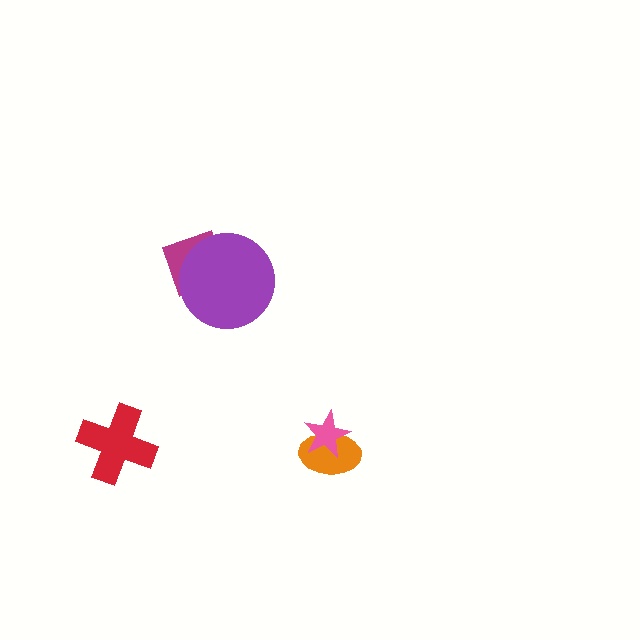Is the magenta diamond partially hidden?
Yes, it is partially covered by another shape.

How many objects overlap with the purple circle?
1 object overlaps with the purple circle.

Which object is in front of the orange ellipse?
The pink star is in front of the orange ellipse.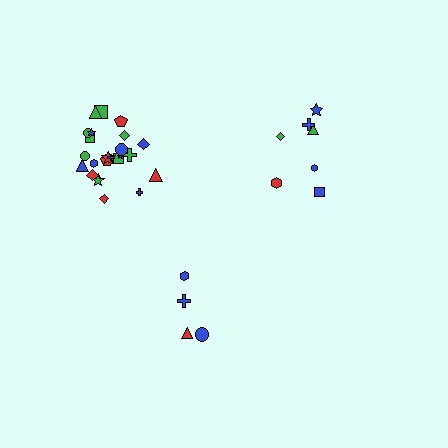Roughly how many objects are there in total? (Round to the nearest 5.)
Roughly 35 objects in total.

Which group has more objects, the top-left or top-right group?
The top-left group.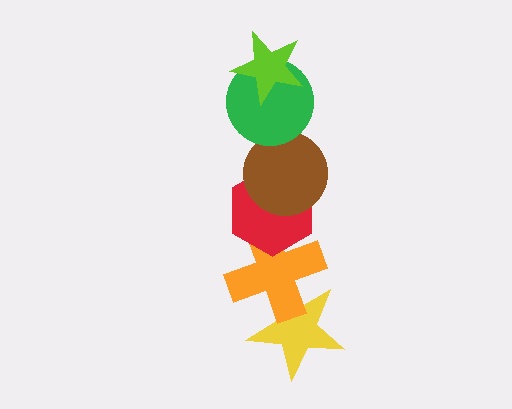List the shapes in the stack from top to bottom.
From top to bottom: the lime star, the green circle, the brown circle, the red hexagon, the orange cross, the yellow star.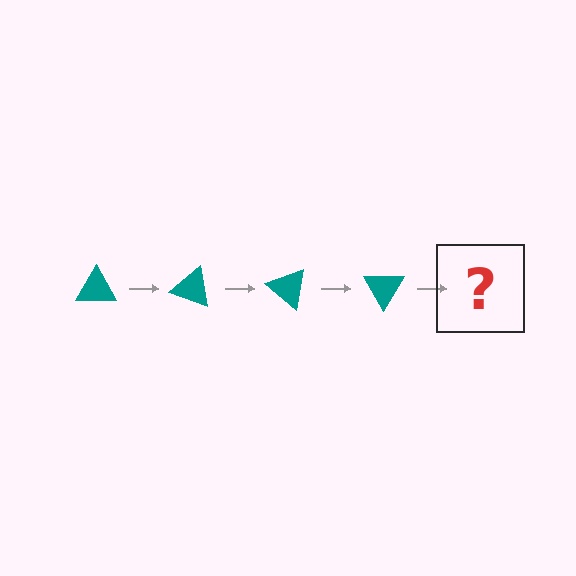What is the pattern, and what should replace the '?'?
The pattern is that the triangle rotates 20 degrees each step. The '?' should be a teal triangle rotated 80 degrees.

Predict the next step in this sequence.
The next step is a teal triangle rotated 80 degrees.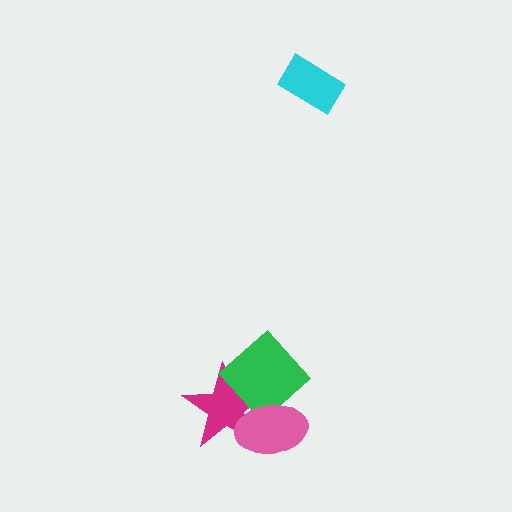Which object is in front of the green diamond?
The pink ellipse is in front of the green diamond.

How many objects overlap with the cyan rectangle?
0 objects overlap with the cyan rectangle.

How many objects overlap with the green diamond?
2 objects overlap with the green diamond.